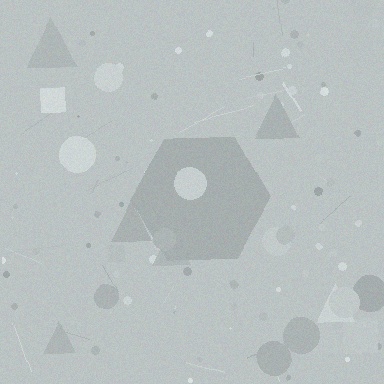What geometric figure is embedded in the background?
A hexagon is embedded in the background.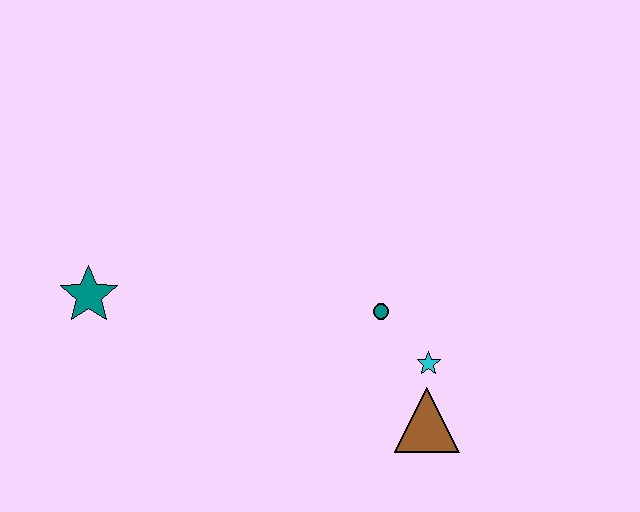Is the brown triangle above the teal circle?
No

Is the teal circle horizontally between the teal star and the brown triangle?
Yes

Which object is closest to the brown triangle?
The cyan star is closest to the brown triangle.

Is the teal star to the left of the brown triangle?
Yes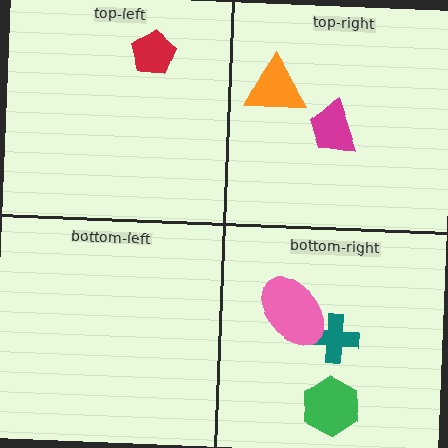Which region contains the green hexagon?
The bottom-right region.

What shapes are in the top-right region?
The magenta trapezoid, the orange triangle.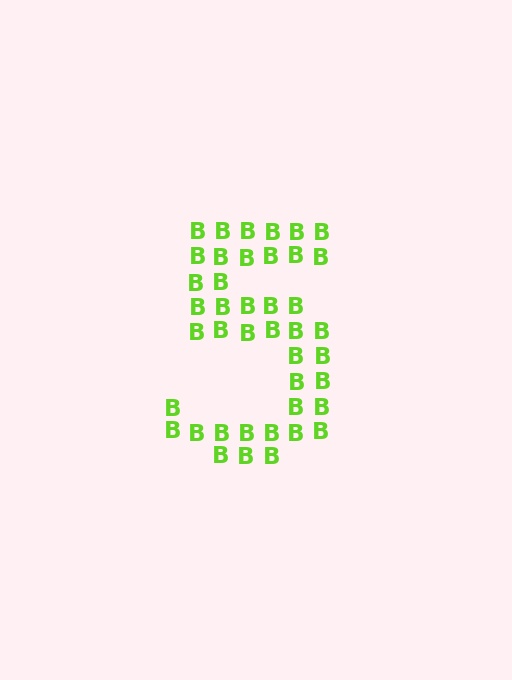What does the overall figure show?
The overall figure shows the digit 5.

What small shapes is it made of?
It is made of small letter B's.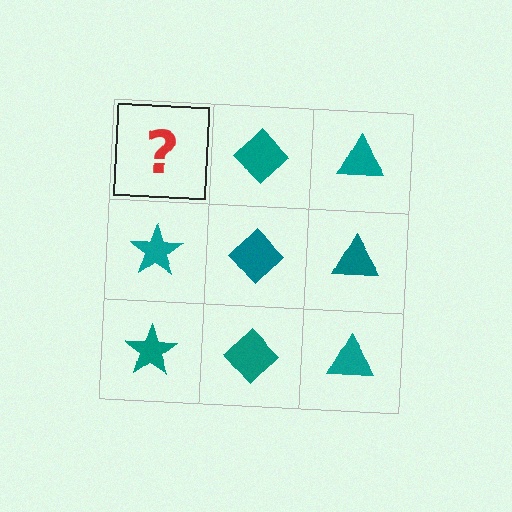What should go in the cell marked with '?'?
The missing cell should contain a teal star.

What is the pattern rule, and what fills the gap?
The rule is that each column has a consistent shape. The gap should be filled with a teal star.